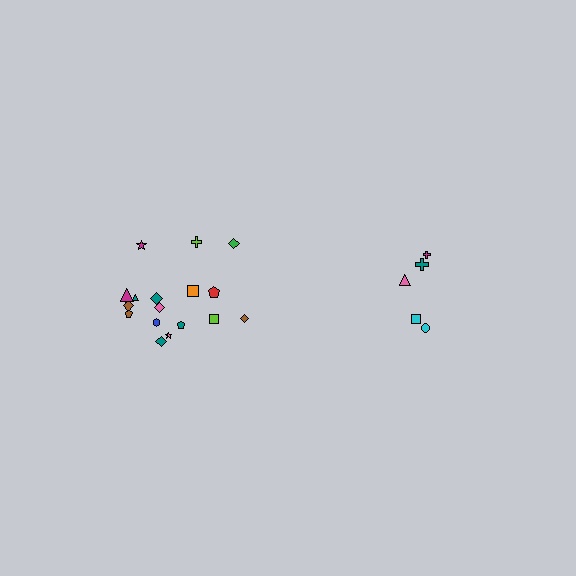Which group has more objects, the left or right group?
The left group.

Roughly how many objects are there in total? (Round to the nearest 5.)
Roughly 25 objects in total.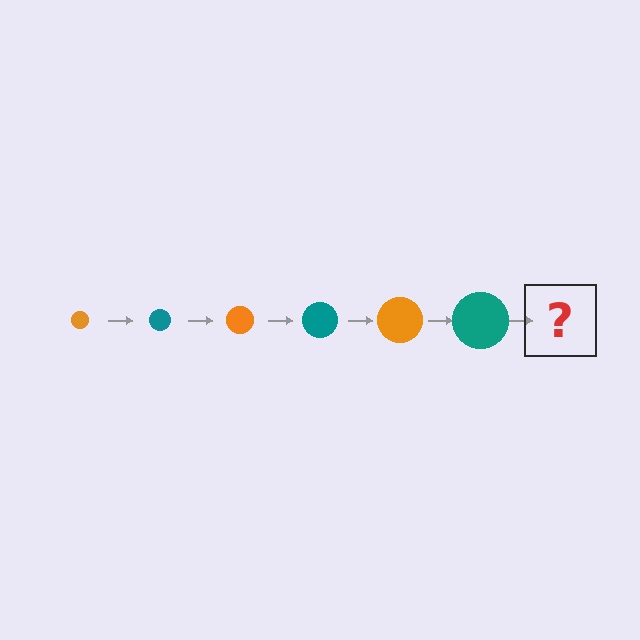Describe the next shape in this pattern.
It should be an orange circle, larger than the previous one.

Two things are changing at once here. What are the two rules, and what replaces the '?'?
The two rules are that the circle grows larger each step and the color cycles through orange and teal. The '?' should be an orange circle, larger than the previous one.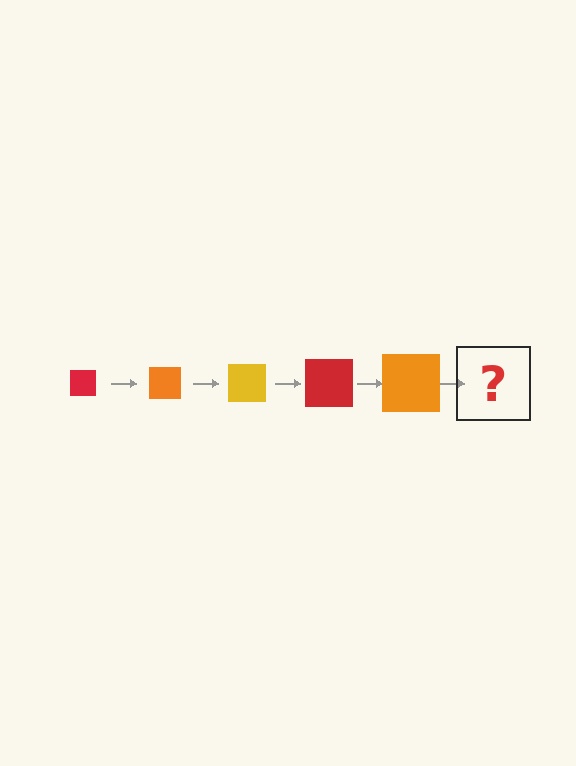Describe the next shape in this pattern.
It should be a yellow square, larger than the previous one.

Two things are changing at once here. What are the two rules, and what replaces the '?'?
The two rules are that the square grows larger each step and the color cycles through red, orange, and yellow. The '?' should be a yellow square, larger than the previous one.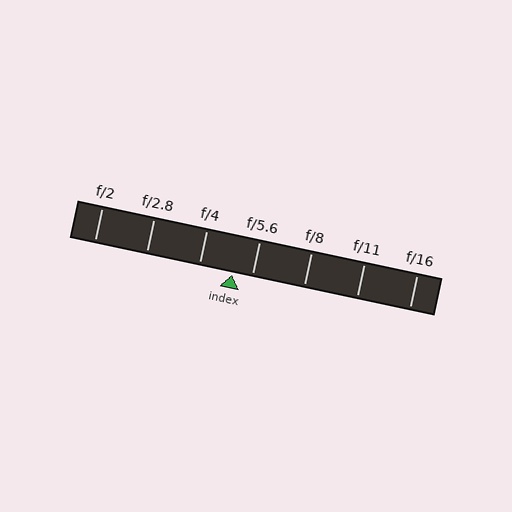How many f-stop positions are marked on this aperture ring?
There are 7 f-stop positions marked.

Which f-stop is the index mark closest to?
The index mark is closest to f/5.6.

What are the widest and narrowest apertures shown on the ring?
The widest aperture shown is f/2 and the narrowest is f/16.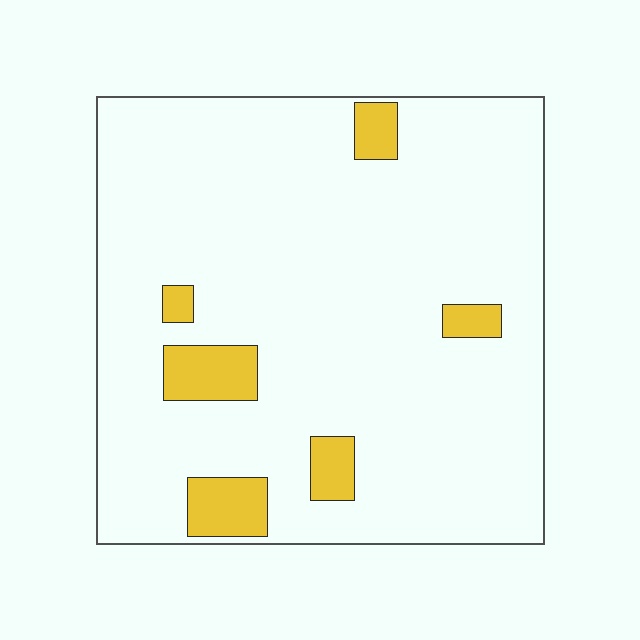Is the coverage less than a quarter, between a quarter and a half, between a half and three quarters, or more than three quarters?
Less than a quarter.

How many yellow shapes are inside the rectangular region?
6.